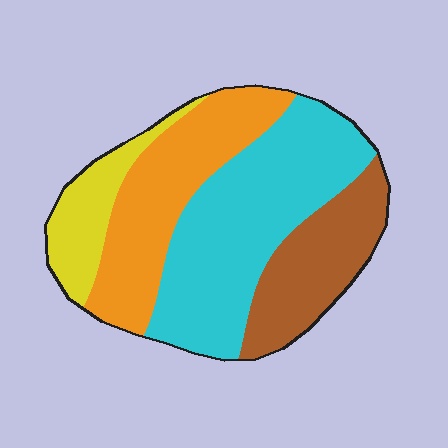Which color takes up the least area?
Yellow, at roughly 10%.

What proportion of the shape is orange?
Orange takes up about one quarter (1/4) of the shape.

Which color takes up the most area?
Cyan, at roughly 40%.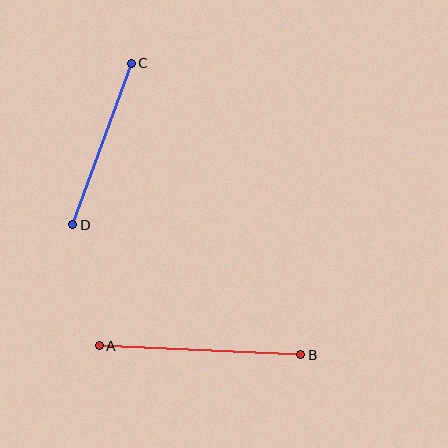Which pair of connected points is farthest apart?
Points A and B are farthest apart.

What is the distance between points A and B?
The distance is approximately 202 pixels.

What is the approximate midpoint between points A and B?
The midpoint is at approximately (200, 350) pixels.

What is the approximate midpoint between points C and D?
The midpoint is at approximately (102, 144) pixels.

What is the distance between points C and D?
The distance is approximately 172 pixels.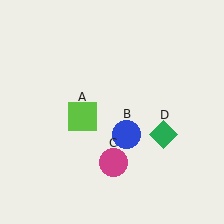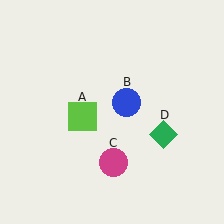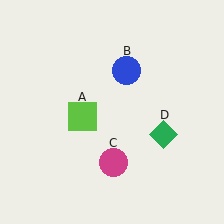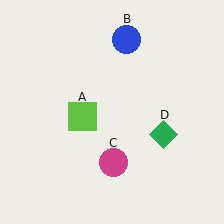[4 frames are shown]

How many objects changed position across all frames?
1 object changed position: blue circle (object B).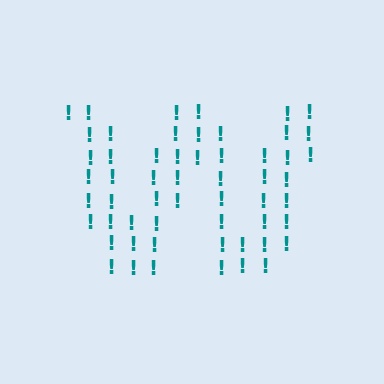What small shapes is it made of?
It is made of small exclamation marks.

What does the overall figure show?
The overall figure shows the letter W.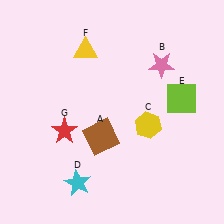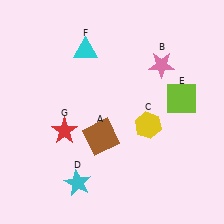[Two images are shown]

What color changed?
The triangle (F) changed from yellow in Image 1 to cyan in Image 2.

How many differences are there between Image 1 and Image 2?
There is 1 difference between the two images.